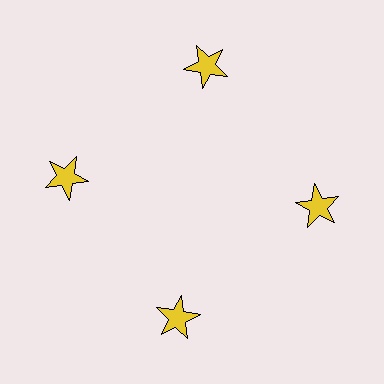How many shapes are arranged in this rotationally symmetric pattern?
There are 4 shapes, arranged in 4 groups of 1.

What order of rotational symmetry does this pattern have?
This pattern has 4-fold rotational symmetry.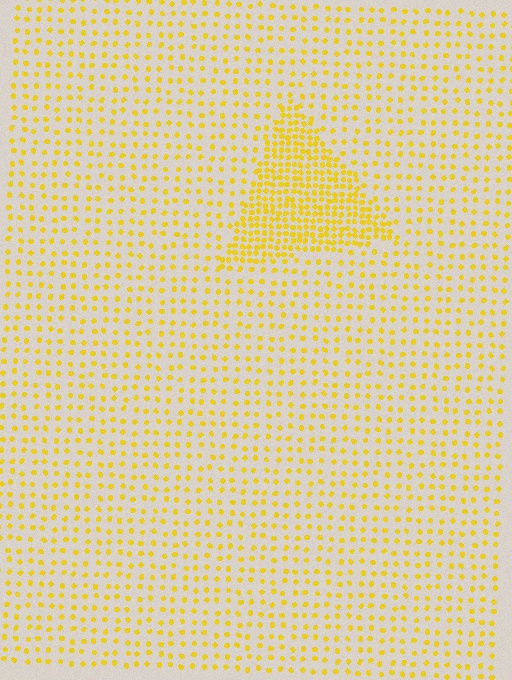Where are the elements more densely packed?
The elements are more densely packed inside the triangle boundary.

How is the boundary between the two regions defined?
The boundary is defined by a change in element density (approximately 2.5x ratio). All elements are the same color, size, and shape.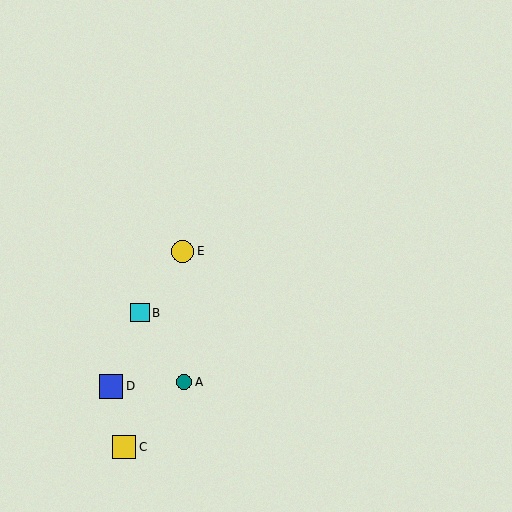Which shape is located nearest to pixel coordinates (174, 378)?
The teal circle (labeled A) at (184, 382) is nearest to that location.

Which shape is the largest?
The blue square (labeled D) is the largest.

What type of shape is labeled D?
Shape D is a blue square.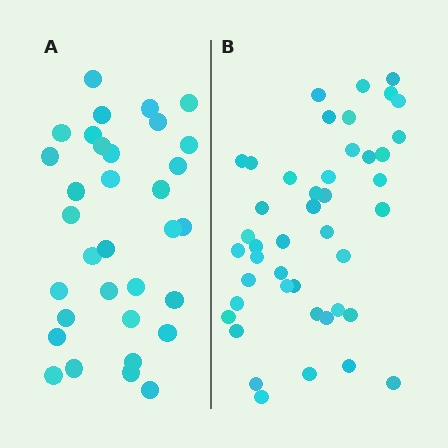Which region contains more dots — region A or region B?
Region B (the right region) has more dots.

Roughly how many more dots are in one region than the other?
Region B has roughly 12 or so more dots than region A.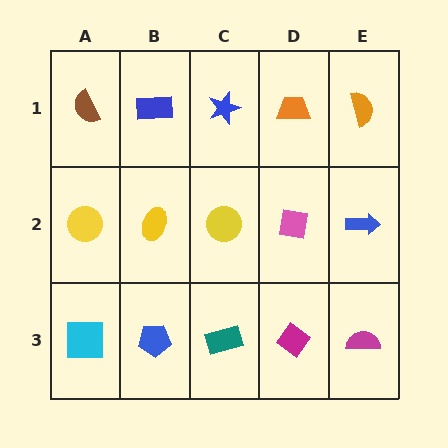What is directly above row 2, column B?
A blue rectangle.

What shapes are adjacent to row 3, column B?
A yellow ellipse (row 2, column B), a cyan square (row 3, column A), a teal rectangle (row 3, column C).